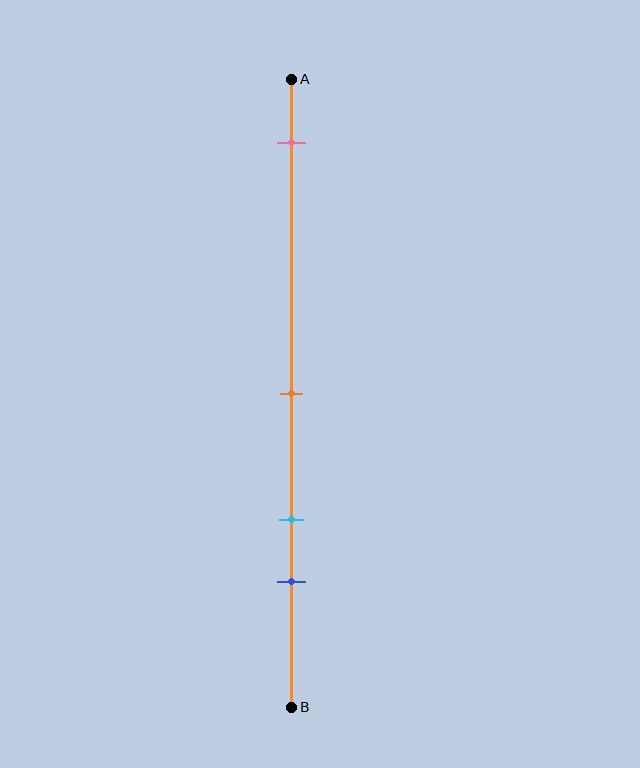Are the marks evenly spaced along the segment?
No, the marks are not evenly spaced.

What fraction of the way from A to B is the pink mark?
The pink mark is approximately 10% (0.1) of the way from A to B.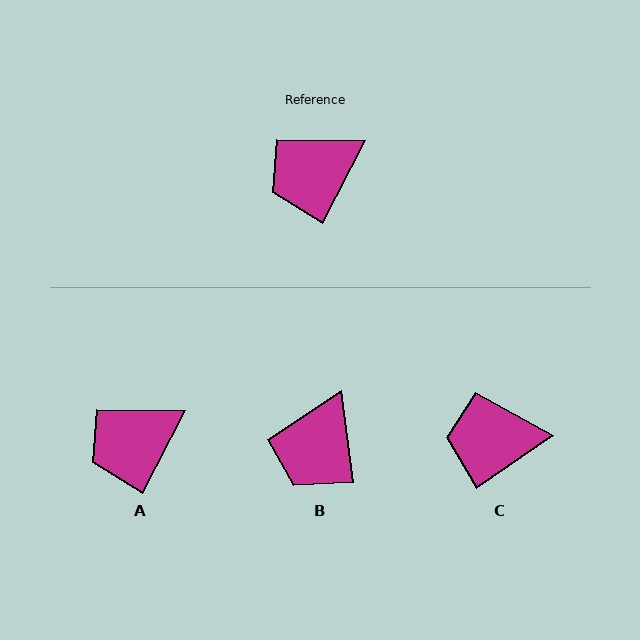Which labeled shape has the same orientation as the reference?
A.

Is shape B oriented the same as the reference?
No, it is off by about 35 degrees.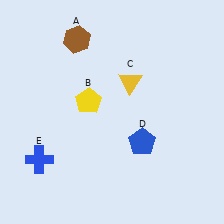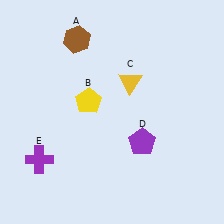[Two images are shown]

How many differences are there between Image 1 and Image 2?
There are 2 differences between the two images.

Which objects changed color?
D changed from blue to purple. E changed from blue to purple.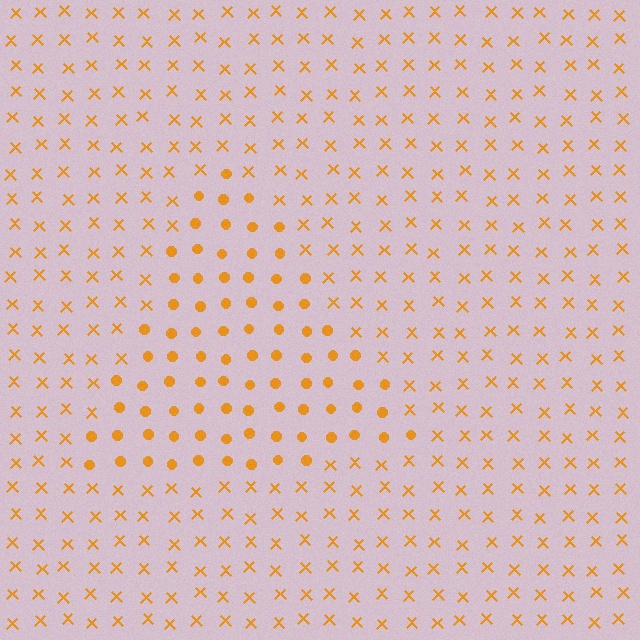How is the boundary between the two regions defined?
The boundary is defined by a change in element shape: circles inside vs. X marks outside. All elements share the same color and spacing.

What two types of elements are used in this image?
The image uses circles inside the triangle region and X marks outside it.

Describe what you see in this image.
The image is filled with small orange elements arranged in a uniform grid. A triangle-shaped region contains circles, while the surrounding area contains X marks. The boundary is defined purely by the change in element shape.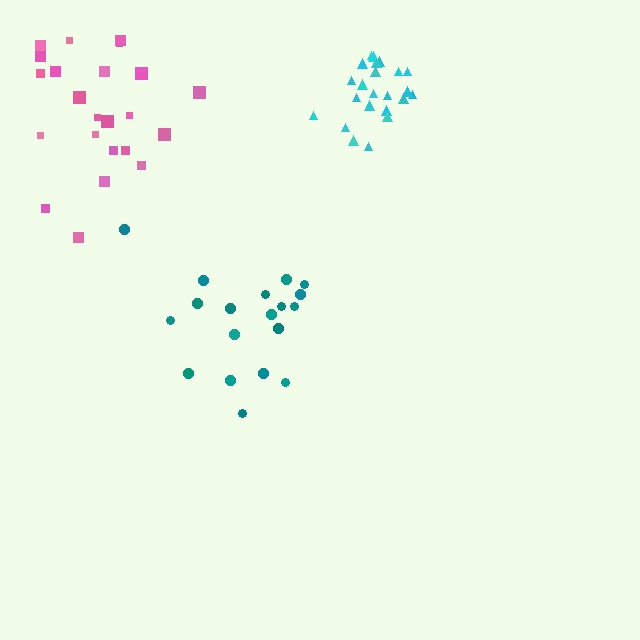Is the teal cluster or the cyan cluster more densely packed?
Cyan.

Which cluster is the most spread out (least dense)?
Teal.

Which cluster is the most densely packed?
Cyan.